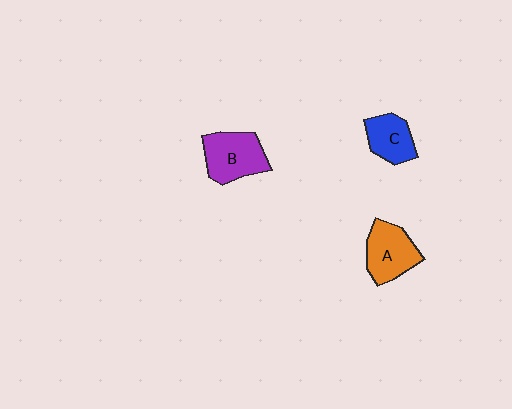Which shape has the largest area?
Shape B (purple).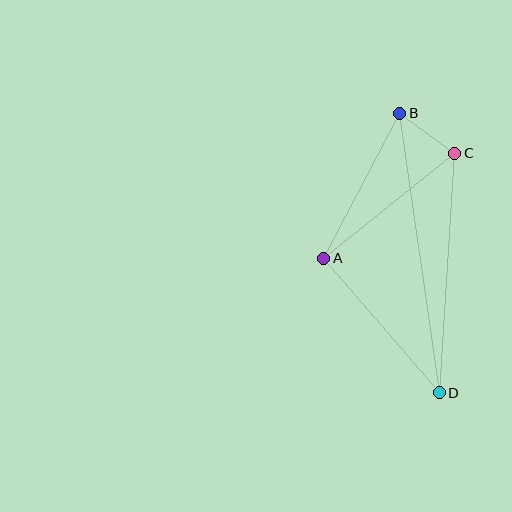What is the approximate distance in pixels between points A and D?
The distance between A and D is approximately 177 pixels.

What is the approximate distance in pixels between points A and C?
The distance between A and C is approximately 168 pixels.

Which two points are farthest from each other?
Points B and D are farthest from each other.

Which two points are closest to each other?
Points B and C are closest to each other.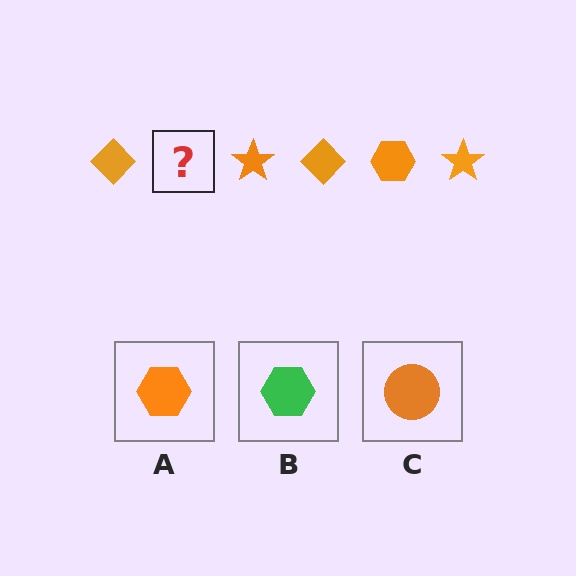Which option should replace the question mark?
Option A.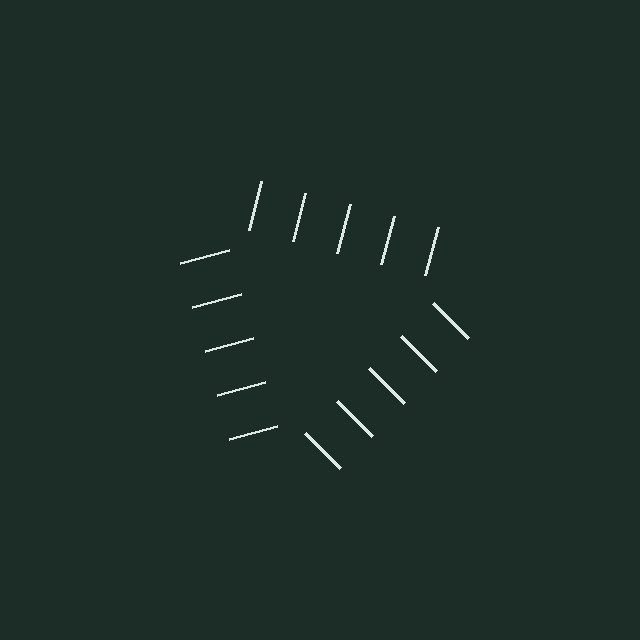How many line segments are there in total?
15 — 5 along each of the 3 edges.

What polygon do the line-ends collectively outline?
An illusory triangle — the line segments terminate on its edges but no continuous stroke is drawn.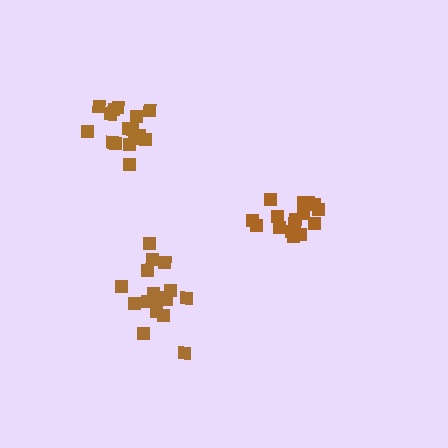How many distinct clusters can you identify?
There are 3 distinct clusters.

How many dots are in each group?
Group 1: 16 dots, Group 2: 17 dots, Group 3: 16 dots (49 total).